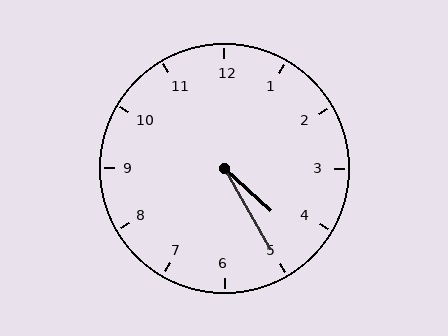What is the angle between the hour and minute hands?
Approximately 18 degrees.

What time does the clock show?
4:25.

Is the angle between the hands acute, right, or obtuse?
It is acute.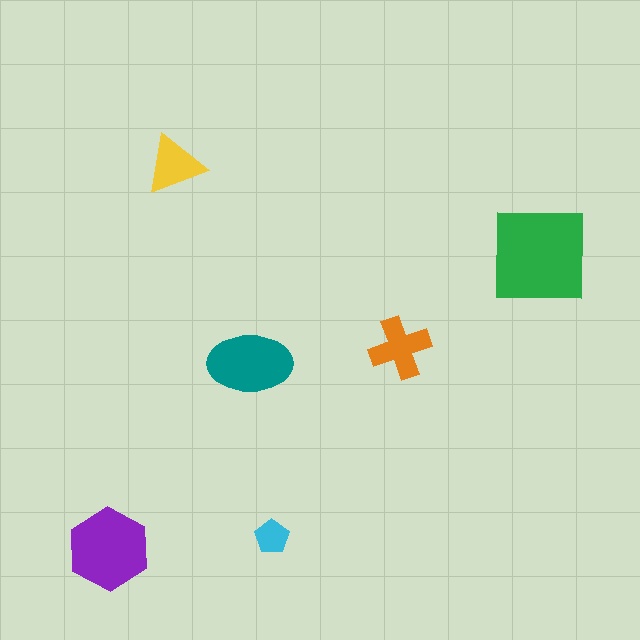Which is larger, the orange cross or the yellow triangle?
The orange cross.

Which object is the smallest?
The cyan pentagon.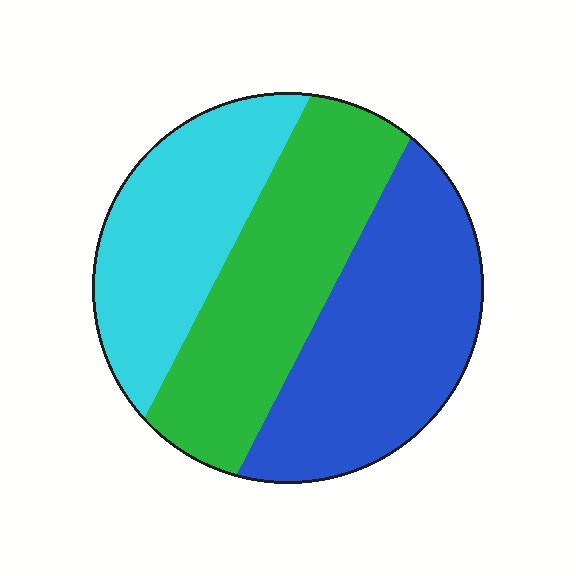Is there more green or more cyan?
Green.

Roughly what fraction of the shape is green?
Green takes up between a quarter and a half of the shape.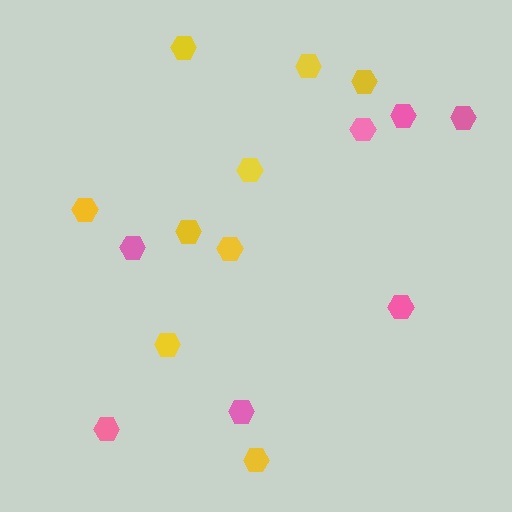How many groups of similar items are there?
There are 2 groups: one group of pink hexagons (7) and one group of yellow hexagons (9).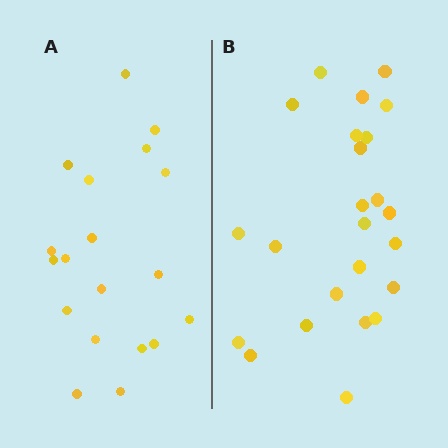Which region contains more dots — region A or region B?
Region B (the right region) has more dots.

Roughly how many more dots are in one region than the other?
Region B has about 5 more dots than region A.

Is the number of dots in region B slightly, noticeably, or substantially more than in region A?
Region B has noticeably more, but not dramatically so. The ratio is roughly 1.3 to 1.